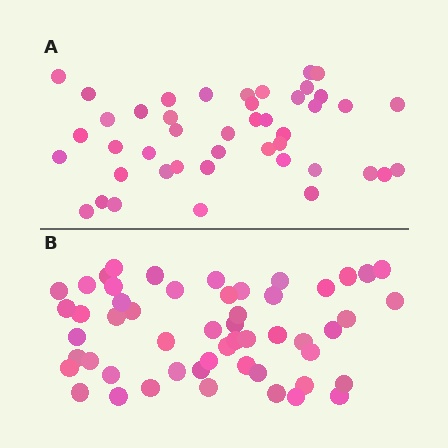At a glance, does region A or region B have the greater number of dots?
Region B (the bottom region) has more dots.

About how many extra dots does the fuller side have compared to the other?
Region B has roughly 8 or so more dots than region A.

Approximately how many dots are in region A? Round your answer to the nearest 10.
About 40 dots. (The exact count is 44, which rounds to 40.)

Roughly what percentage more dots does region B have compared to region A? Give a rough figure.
About 20% more.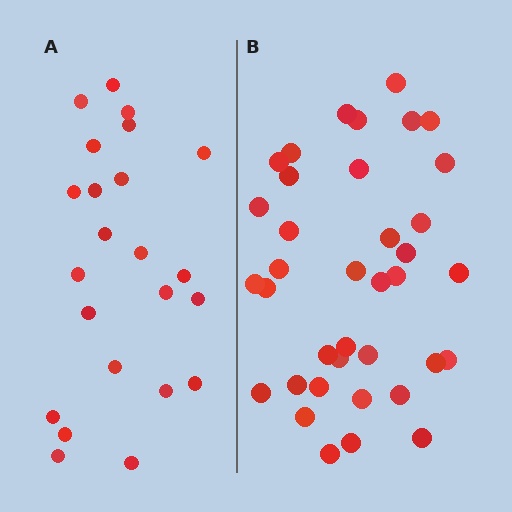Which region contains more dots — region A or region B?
Region B (the right region) has more dots.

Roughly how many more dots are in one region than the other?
Region B has approximately 15 more dots than region A.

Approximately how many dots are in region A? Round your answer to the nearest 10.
About 20 dots. (The exact count is 23, which rounds to 20.)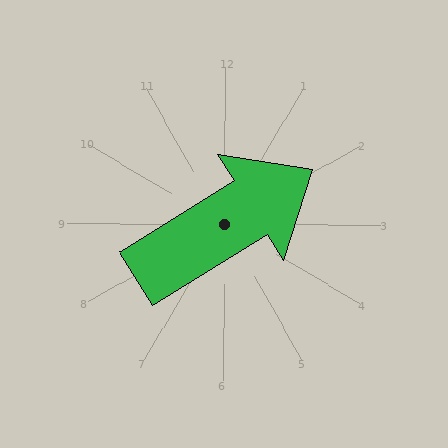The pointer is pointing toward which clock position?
Roughly 2 o'clock.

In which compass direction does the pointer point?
Northeast.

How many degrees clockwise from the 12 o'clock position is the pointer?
Approximately 58 degrees.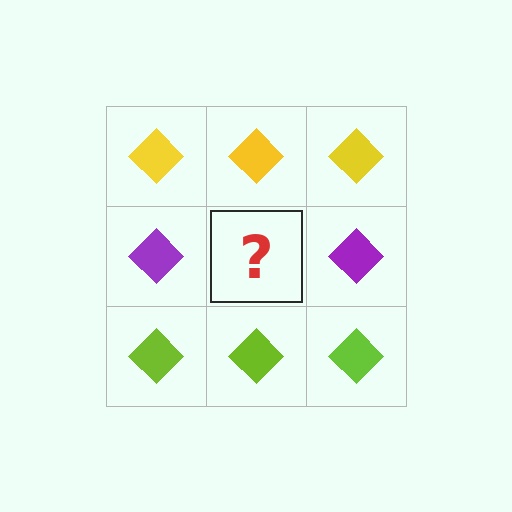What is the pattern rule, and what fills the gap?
The rule is that each row has a consistent color. The gap should be filled with a purple diamond.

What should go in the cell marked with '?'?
The missing cell should contain a purple diamond.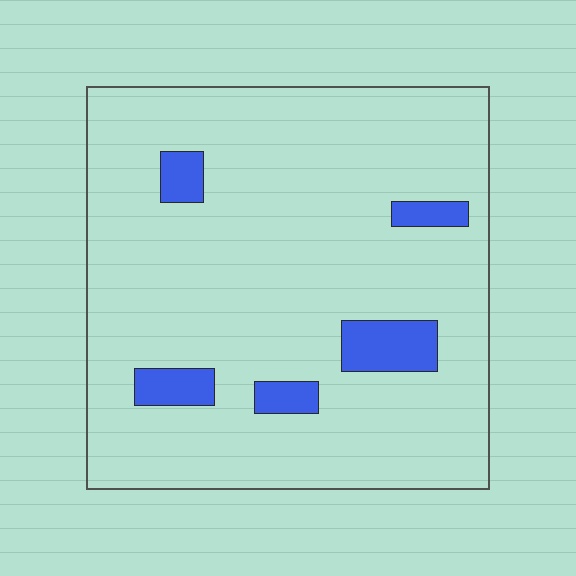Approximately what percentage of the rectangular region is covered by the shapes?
Approximately 10%.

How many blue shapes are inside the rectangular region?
5.